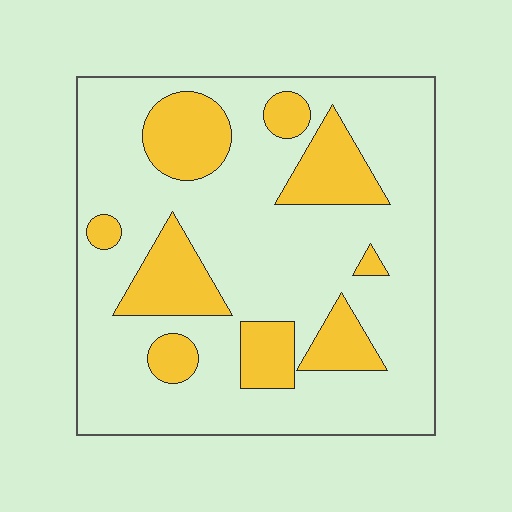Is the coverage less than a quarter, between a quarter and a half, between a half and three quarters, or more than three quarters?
Less than a quarter.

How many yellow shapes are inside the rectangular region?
9.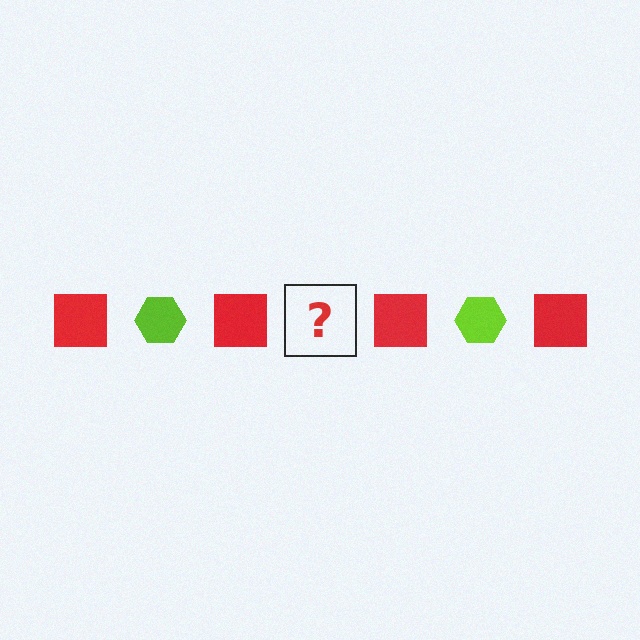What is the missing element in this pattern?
The missing element is a lime hexagon.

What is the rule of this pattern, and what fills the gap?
The rule is that the pattern alternates between red square and lime hexagon. The gap should be filled with a lime hexagon.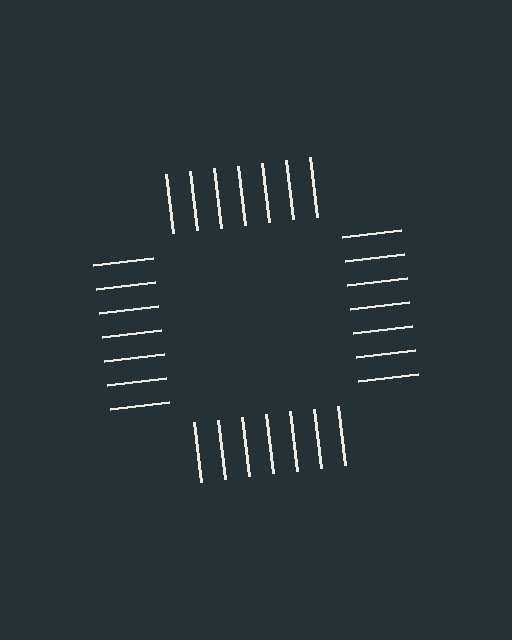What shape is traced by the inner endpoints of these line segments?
An illusory square — the line segments terminate on its edges but no continuous stroke is drawn.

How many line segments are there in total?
28 — 7 along each of the 4 edges.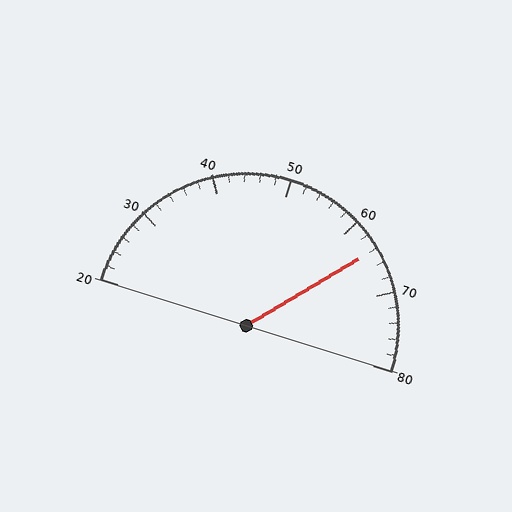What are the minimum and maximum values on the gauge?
The gauge ranges from 20 to 80.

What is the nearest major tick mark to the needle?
The nearest major tick mark is 60.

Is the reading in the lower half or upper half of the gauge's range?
The reading is in the upper half of the range (20 to 80).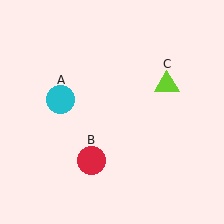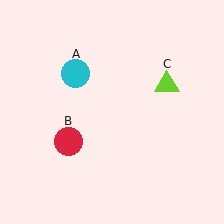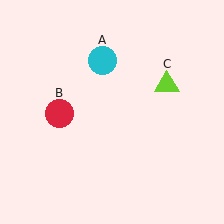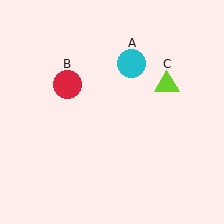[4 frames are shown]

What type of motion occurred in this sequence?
The cyan circle (object A), red circle (object B) rotated clockwise around the center of the scene.